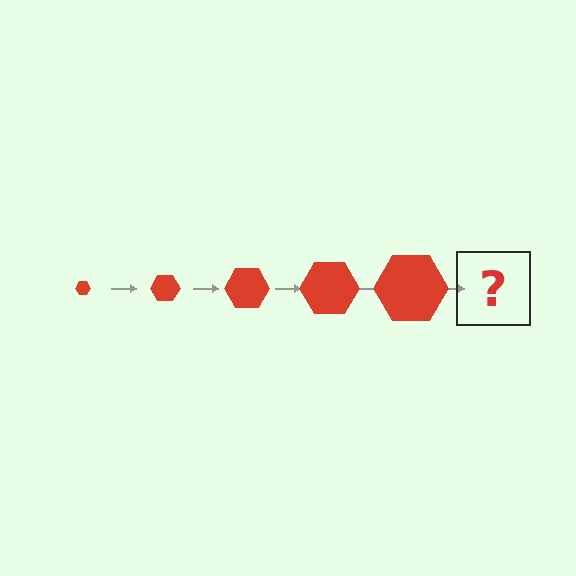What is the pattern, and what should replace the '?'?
The pattern is that the hexagon gets progressively larger each step. The '?' should be a red hexagon, larger than the previous one.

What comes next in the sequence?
The next element should be a red hexagon, larger than the previous one.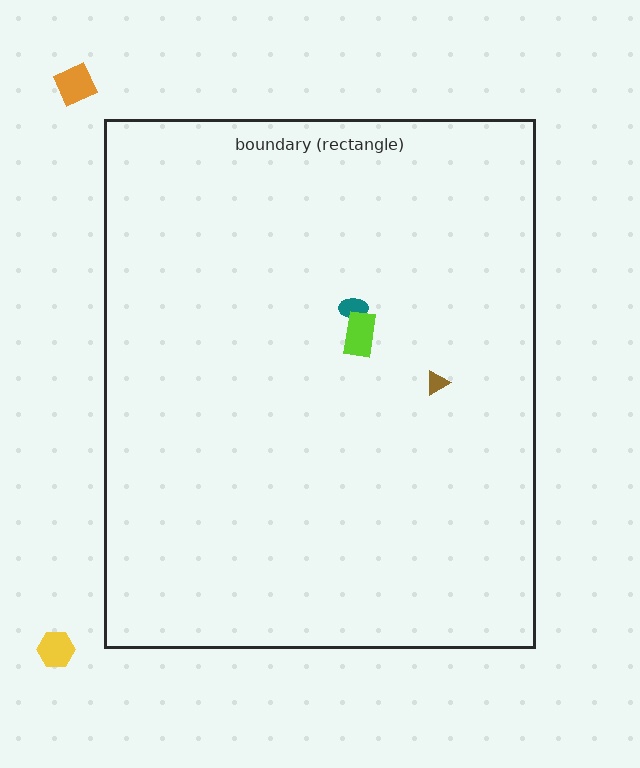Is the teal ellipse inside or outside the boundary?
Inside.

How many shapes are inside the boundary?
3 inside, 2 outside.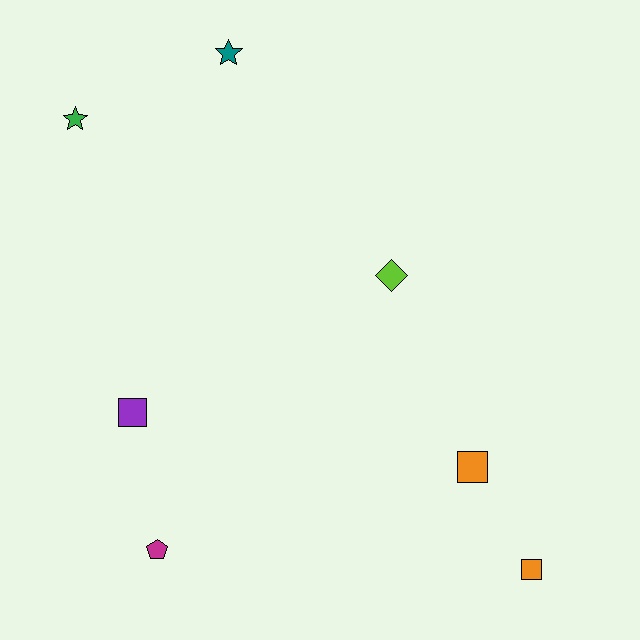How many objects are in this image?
There are 7 objects.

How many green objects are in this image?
There is 1 green object.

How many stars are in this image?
There are 2 stars.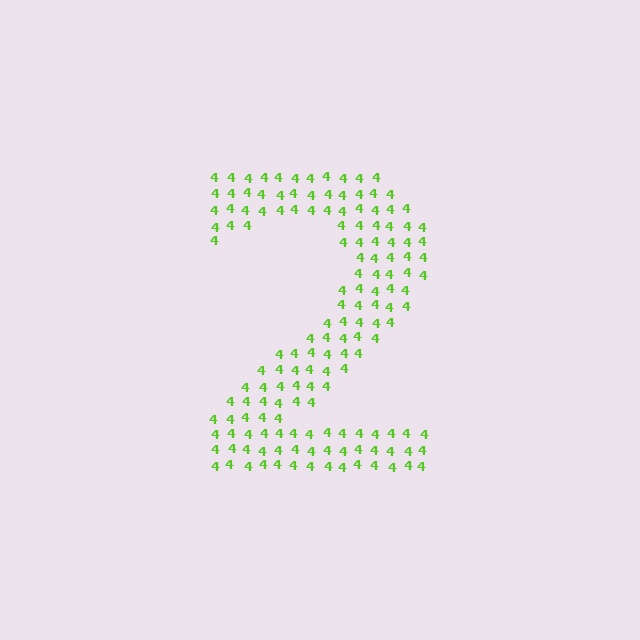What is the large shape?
The large shape is the digit 2.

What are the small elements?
The small elements are digit 4's.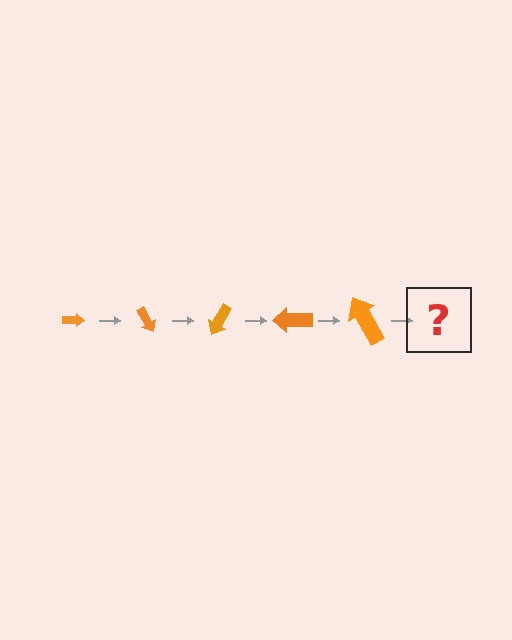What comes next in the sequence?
The next element should be an arrow, larger than the previous one and rotated 300 degrees from the start.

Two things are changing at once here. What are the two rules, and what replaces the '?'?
The two rules are that the arrow grows larger each step and it rotates 60 degrees each step. The '?' should be an arrow, larger than the previous one and rotated 300 degrees from the start.